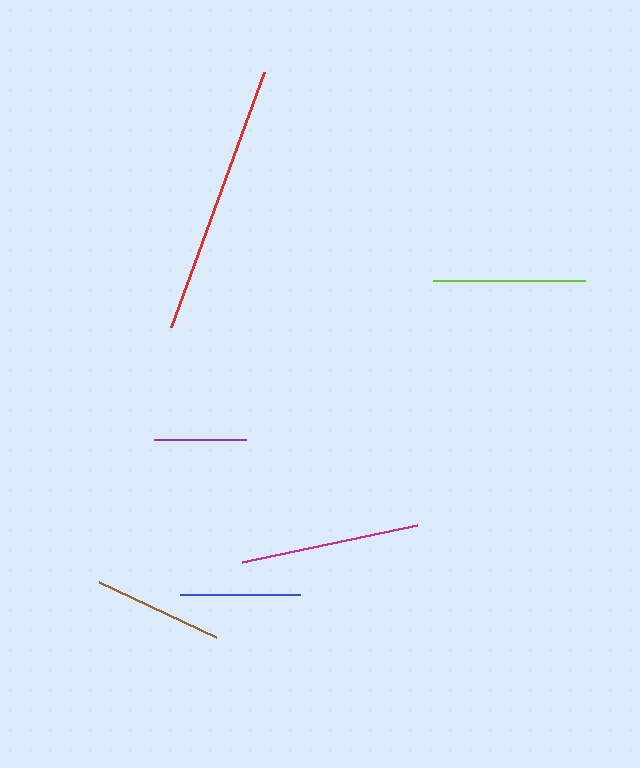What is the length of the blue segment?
The blue segment is approximately 120 pixels long.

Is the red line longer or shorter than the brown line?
The red line is longer than the brown line.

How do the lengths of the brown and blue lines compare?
The brown and blue lines are approximately the same length.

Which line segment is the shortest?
The purple line is the shortest at approximately 92 pixels.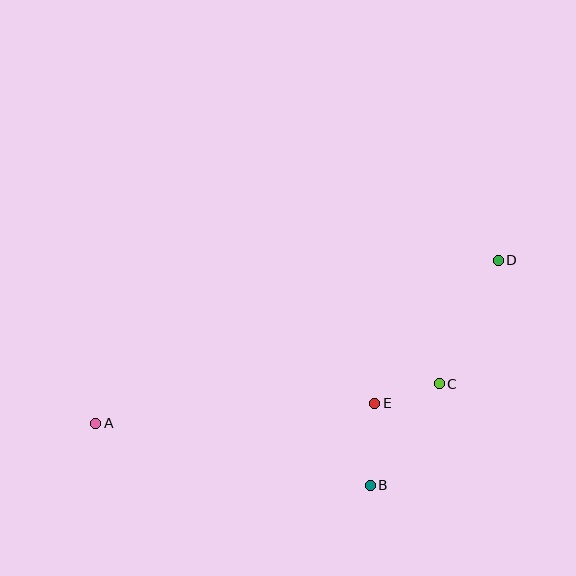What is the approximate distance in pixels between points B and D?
The distance between B and D is approximately 259 pixels.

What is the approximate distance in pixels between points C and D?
The distance between C and D is approximately 137 pixels.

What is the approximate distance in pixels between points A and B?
The distance between A and B is approximately 281 pixels.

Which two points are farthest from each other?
Points A and D are farthest from each other.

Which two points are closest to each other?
Points C and E are closest to each other.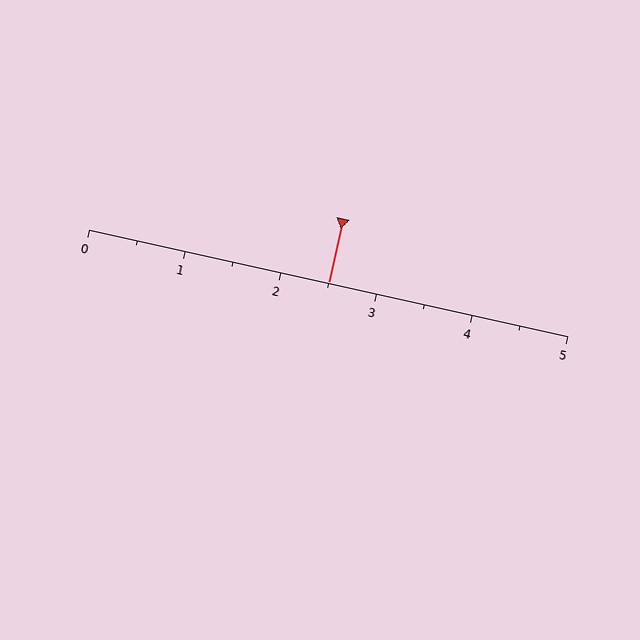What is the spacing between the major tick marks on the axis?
The major ticks are spaced 1 apart.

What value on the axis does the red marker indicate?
The marker indicates approximately 2.5.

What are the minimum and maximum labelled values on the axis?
The axis runs from 0 to 5.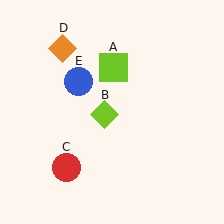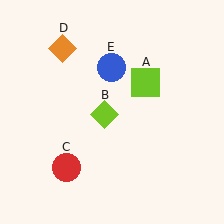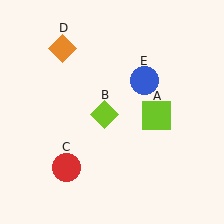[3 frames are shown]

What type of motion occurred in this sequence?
The lime square (object A), blue circle (object E) rotated clockwise around the center of the scene.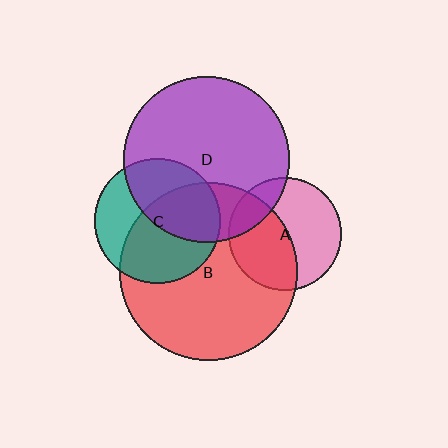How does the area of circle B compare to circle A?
Approximately 2.5 times.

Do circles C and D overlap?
Yes.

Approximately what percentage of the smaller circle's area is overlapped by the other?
Approximately 45%.